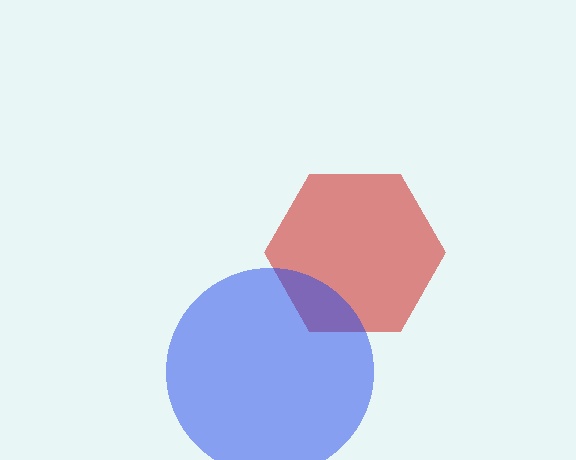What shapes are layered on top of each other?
The layered shapes are: a red hexagon, a blue circle.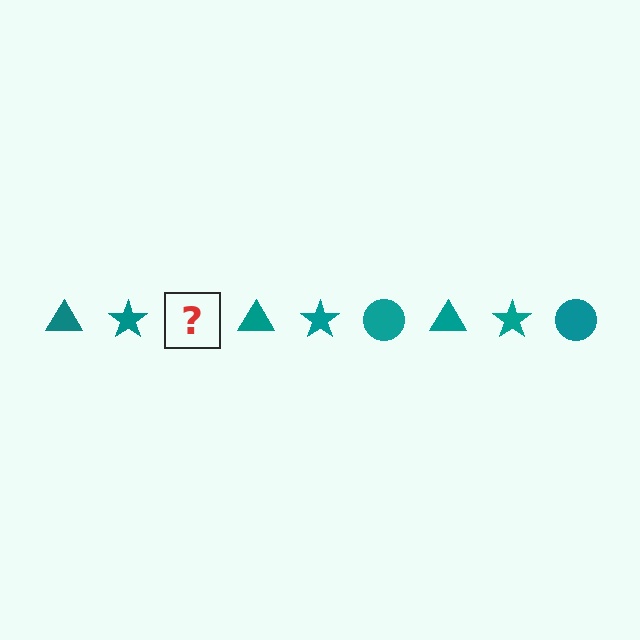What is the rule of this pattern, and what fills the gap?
The rule is that the pattern cycles through triangle, star, circle shapes in teal. The gap should be filled with a teal circle.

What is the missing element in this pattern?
The missing element is a teal circle.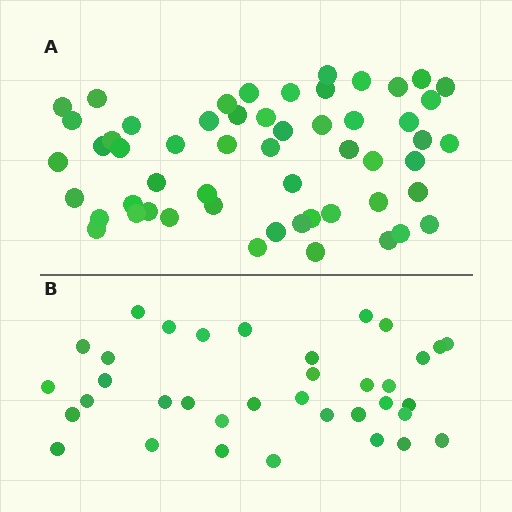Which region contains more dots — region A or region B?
Region A (the top region) has more dots.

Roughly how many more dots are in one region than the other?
Region A has approximately 20 more dots than region B.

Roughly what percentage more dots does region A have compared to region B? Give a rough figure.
About 55% more.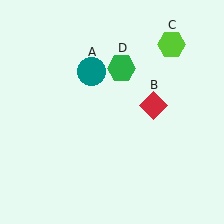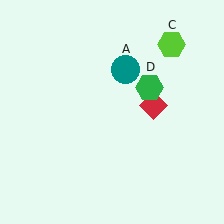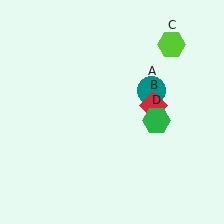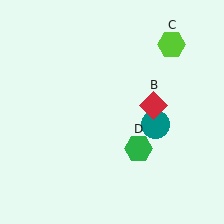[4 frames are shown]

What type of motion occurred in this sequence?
The teal circle (object A), green hexagon (object D) rotated clockwise around the center of the scene.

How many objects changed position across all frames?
2 objects changed position: teal circle (object A), green hexagon (object D).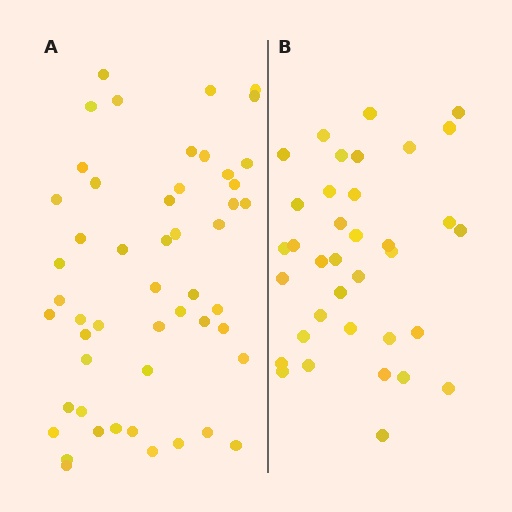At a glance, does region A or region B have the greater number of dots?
Region A (the left region) has more dots.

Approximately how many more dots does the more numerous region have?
Region A has approximately 15 more dots than region B.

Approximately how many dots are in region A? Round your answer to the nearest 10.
About 50 dots. (The exact count is 51, which rounds to 50.)